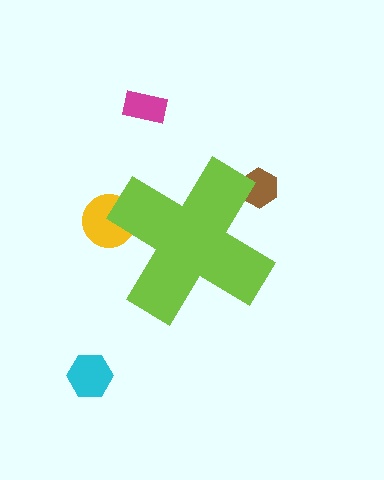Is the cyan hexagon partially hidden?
No, the cyan hexagon is fully visible.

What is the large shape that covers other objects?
A lime cross.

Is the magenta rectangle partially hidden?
No, the magenta rectangle is fully visible.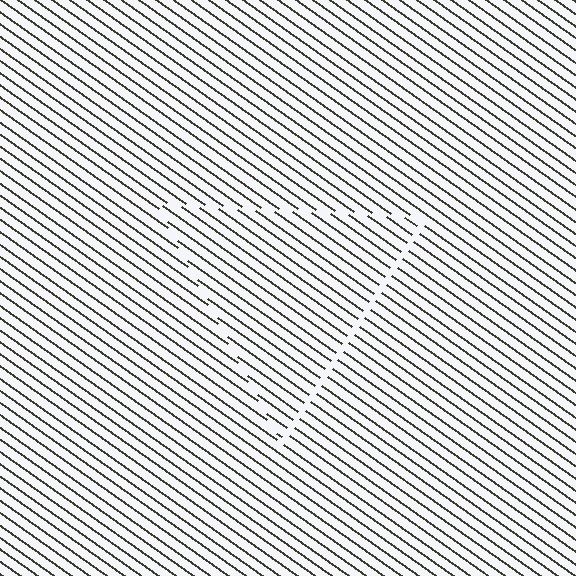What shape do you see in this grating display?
An illusory triangle. The interior of the shape contains the same grating, shifted by half a period — the contour is defined by the phase discontinuity where line-ends from the inner and outer gratings abut.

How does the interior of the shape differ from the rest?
The interior of the shape contains the same grating, shifted by half a period — the contour is defined by the phase discontinuity where line-ends from the inner and outer gratings abut.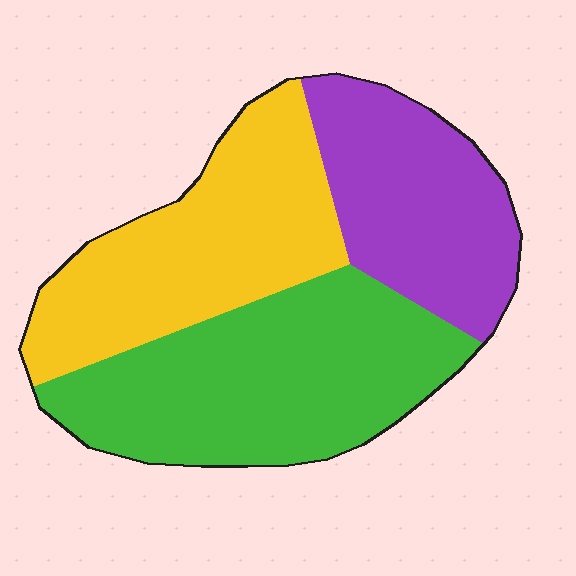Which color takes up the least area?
Purple, at roughly 25%.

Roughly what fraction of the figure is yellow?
Yellow takes up between a quarter and a half of the figure.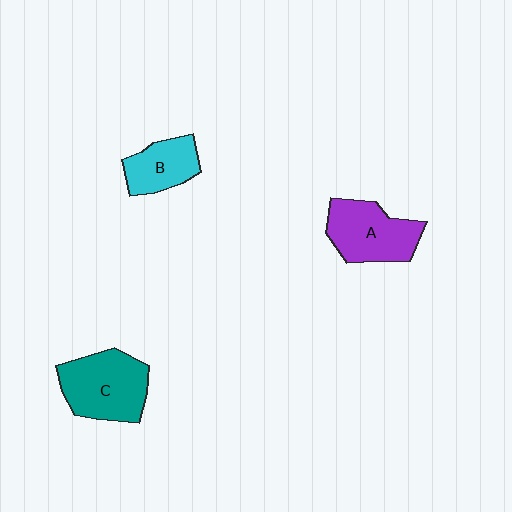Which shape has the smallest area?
Shape B (cyan).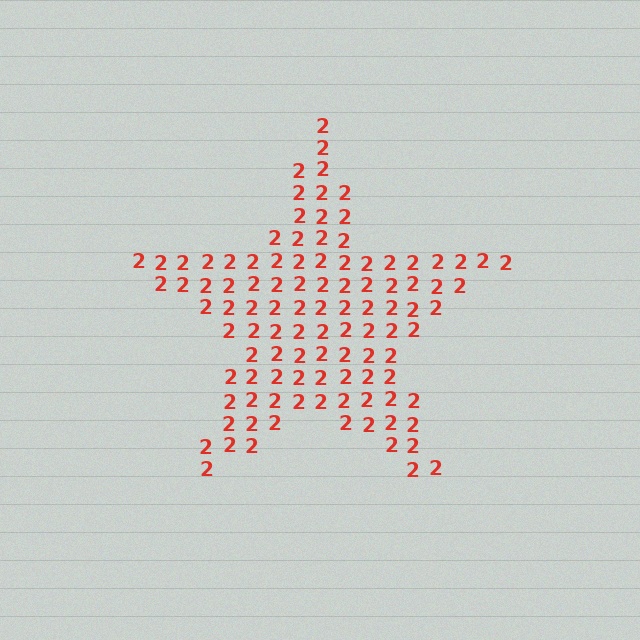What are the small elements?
The small elements are digit 2's.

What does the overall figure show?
The overall figure shows a star.